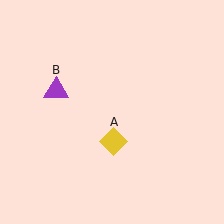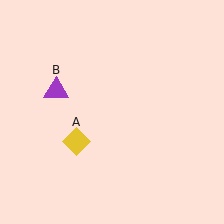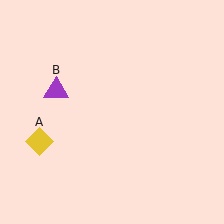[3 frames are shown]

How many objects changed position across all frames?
1 object changed position: yellow diamond (object A).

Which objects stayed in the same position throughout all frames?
Purple triangle (object B) remained stationary.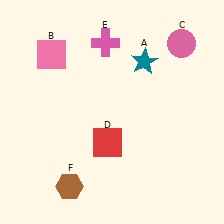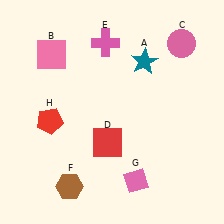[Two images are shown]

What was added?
A pink diamond (G), a red pentagon (H) were added in Image 2.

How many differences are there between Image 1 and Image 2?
There are 2 differences between the two images.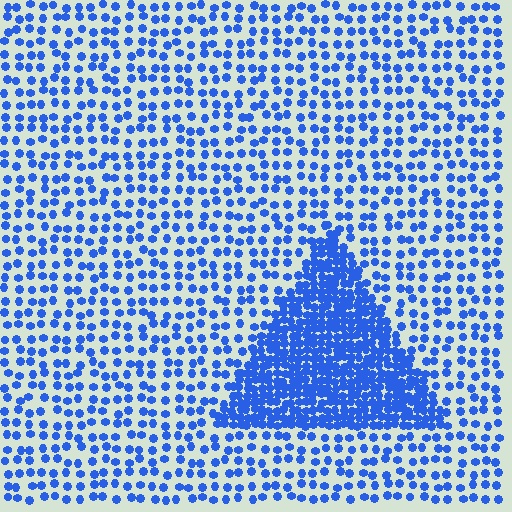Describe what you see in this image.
The image contains small blue elements arranged at two different densities. A triangle-shaped region is visible where the elements are more densely packed than the surrounding area.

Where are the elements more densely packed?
The elements are more densely packed inside the triangle boundary.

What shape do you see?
I see a triangle.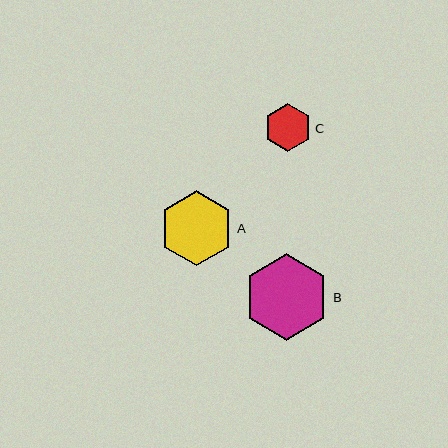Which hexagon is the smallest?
Hexagon C is the smallest with a size of approximately 48 pixels.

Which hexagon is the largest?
Hexagon B is the largest with a size of approximately 86 pixels.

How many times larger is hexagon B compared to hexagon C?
Hexagon B is approximately 1.8 times the size of hexagon C.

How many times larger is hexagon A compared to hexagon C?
Hexagon A is approximately 1.6 times the size of hexagon C.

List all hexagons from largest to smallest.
From largest to smallest: B, A, C.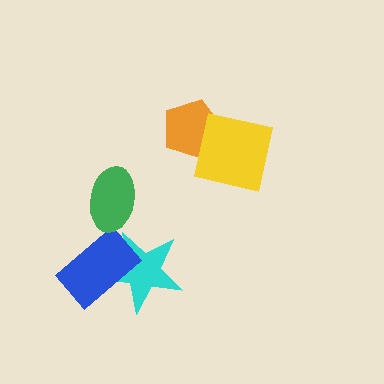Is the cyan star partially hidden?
Yes, it is partially covered by another shape.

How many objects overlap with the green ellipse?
0 objects overlap with the green ellipse.